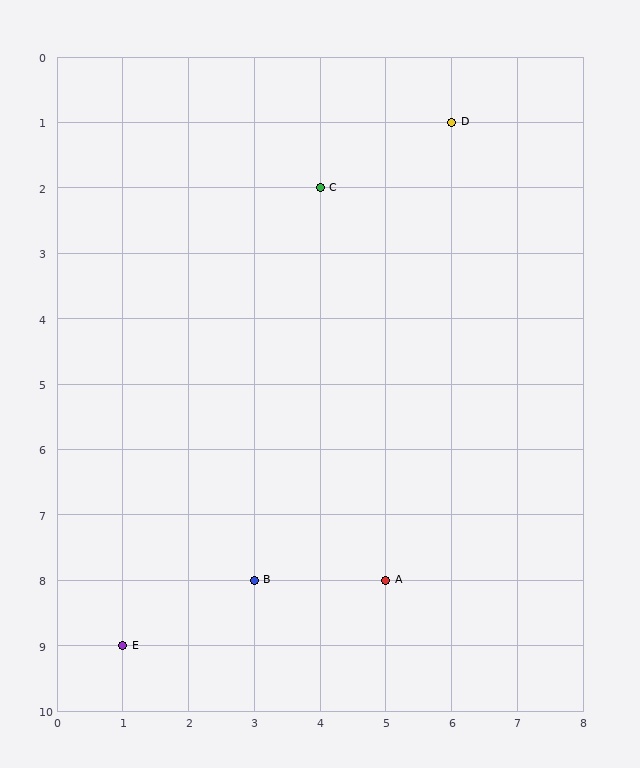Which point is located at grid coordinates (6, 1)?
Point D is at (6, 1).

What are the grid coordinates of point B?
Point B is at grid coordinates (3, 8).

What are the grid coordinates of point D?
Point D is at grid coordinates (6, 1).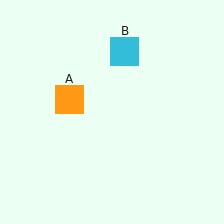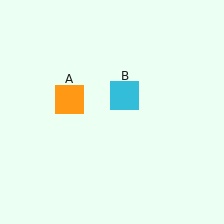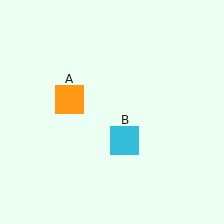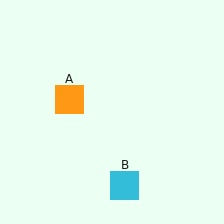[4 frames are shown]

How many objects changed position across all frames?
1 object changed position: cyan square (object B).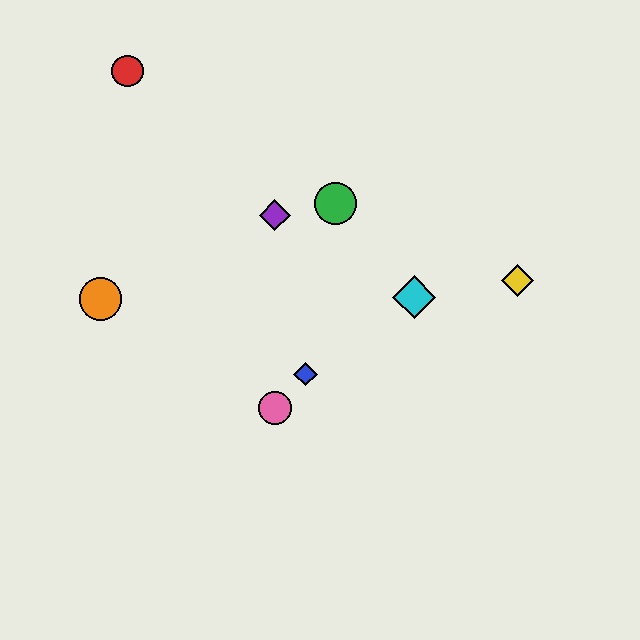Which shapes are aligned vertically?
The purple diamond, the pink circle are aligned vertically.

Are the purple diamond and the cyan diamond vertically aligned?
No, the purple diamond is at x≈275 and the cyan diamond is at x≈414.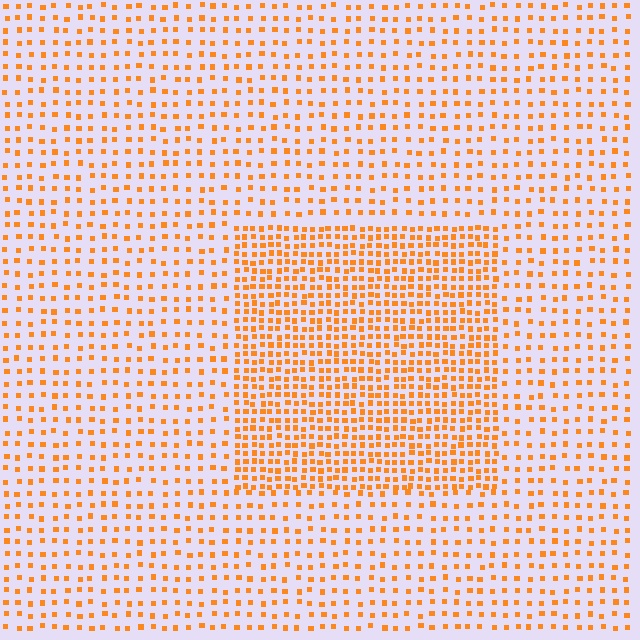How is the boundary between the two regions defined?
The boundary is defined by a change in element density (approximately 2.1x ratio). All elements are the same color, size, and shape.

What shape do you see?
I see a rectangle.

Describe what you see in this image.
The image contains small orange elements arranged at two different densities. A rectangle-shaped region is visible where the elements are more densely packed than the surrounding area.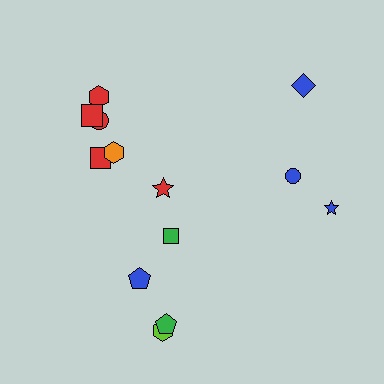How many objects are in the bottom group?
There are 4 objects.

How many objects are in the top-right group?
There are 3 objects.